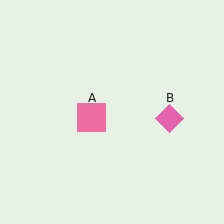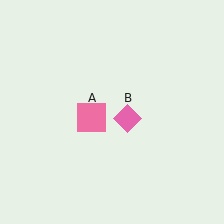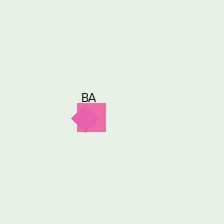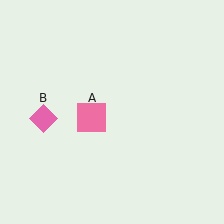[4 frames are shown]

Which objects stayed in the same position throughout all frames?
Pink square (object A) remained stationary.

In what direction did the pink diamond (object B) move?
The pink diamond (object B) moved left.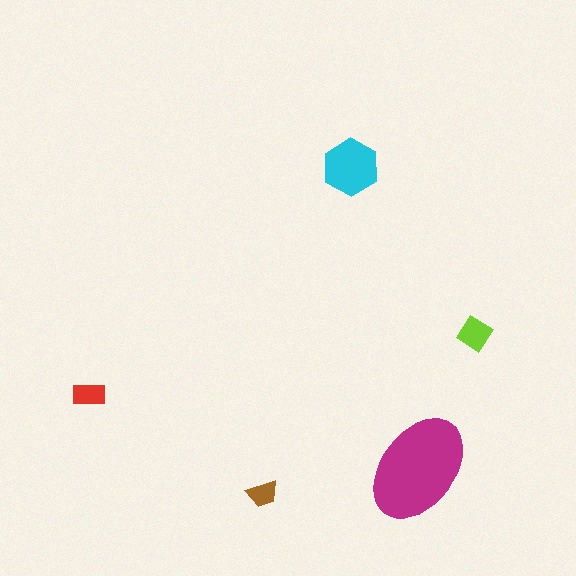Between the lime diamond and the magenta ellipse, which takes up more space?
The magenta ellipse.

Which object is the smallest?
The brown trapezoid.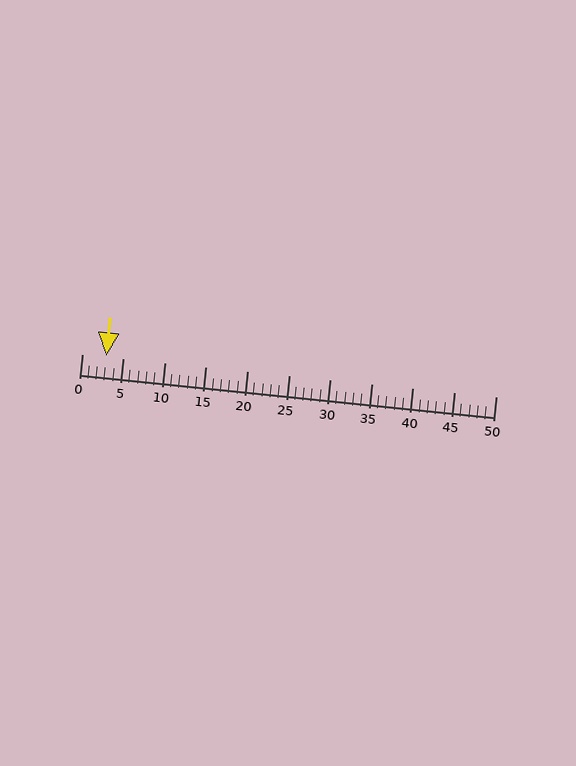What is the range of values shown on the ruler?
The ruler shows values from 0 to 50.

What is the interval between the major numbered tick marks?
The major tick marks are spaced 5 units apart.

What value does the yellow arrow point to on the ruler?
The yellow arrow points to approximately 3.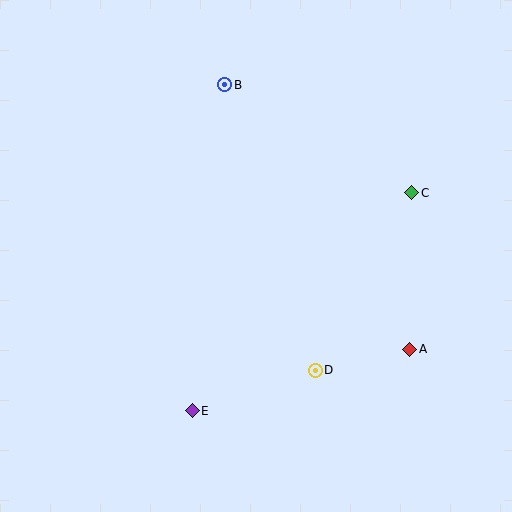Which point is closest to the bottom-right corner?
Point A is closest to the bottom-right corner.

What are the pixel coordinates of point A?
Point A is at (410, 349).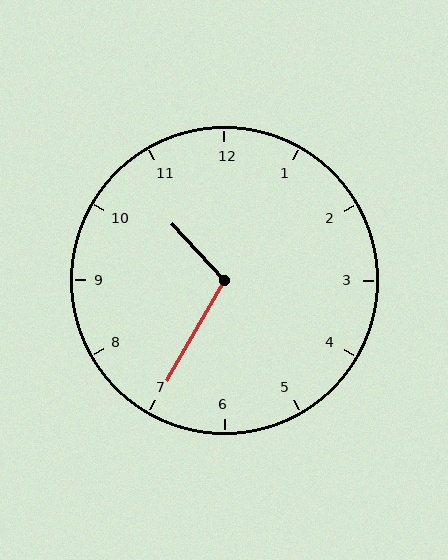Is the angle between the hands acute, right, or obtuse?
It is obtuse.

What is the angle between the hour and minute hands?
Approximately 108 degrees.